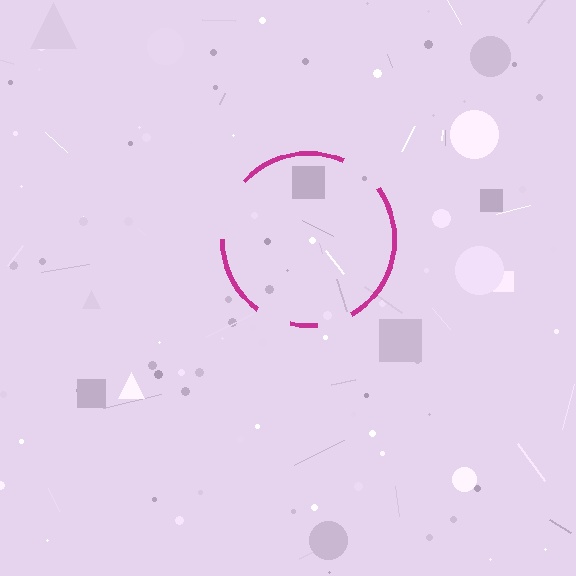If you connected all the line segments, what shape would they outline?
They would outline a circle.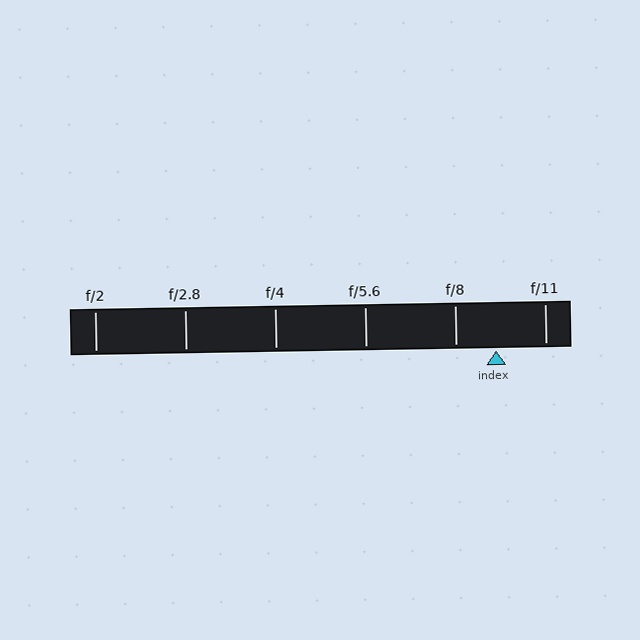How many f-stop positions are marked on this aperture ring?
There are 6 f-stop positions marked.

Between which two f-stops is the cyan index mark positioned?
The index mark is between f/8 and f/11.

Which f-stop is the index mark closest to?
The index mark is closest to f/8.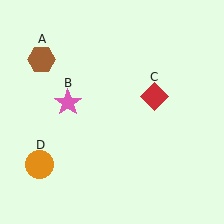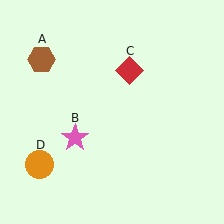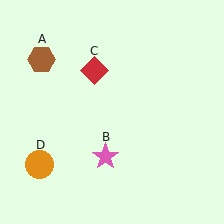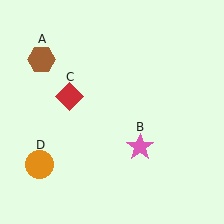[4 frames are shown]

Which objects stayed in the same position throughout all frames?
Brown hexagon (object A) and orange circle (object D) remained stationary.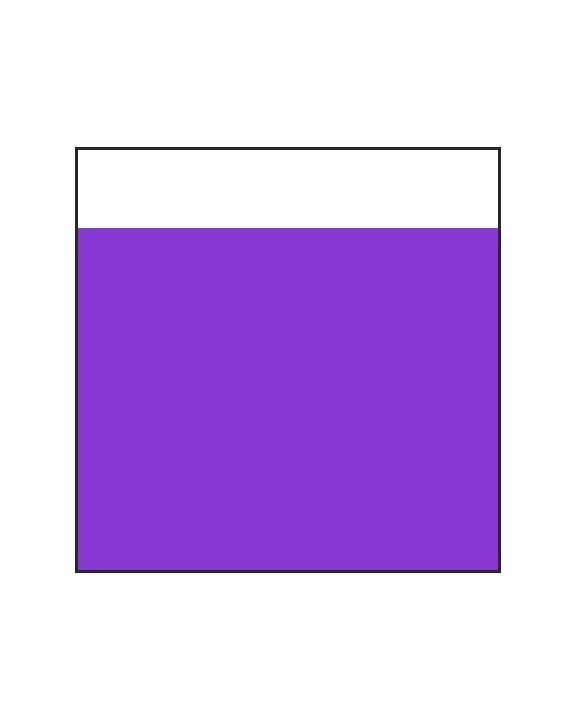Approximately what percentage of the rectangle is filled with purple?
Approximately 80%.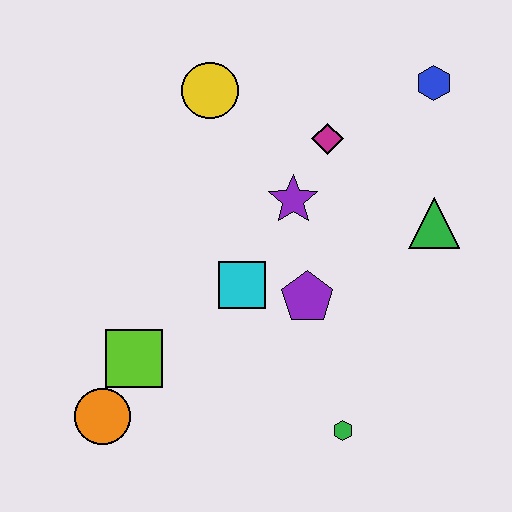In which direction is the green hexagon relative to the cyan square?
The green hexagon is below the cyan square.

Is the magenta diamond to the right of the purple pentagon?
Yes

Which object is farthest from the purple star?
The orange circle is farthest from the purple star.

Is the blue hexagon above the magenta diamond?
Yes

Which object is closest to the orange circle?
The lime square is closest to the orange circle.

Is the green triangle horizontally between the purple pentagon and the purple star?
No